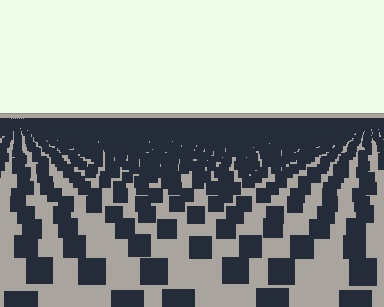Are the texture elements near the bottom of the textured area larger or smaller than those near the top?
Larger. Near the bottom, elements are closer to the viewer and appear at a bigger on-screen size.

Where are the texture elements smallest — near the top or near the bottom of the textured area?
Near the top.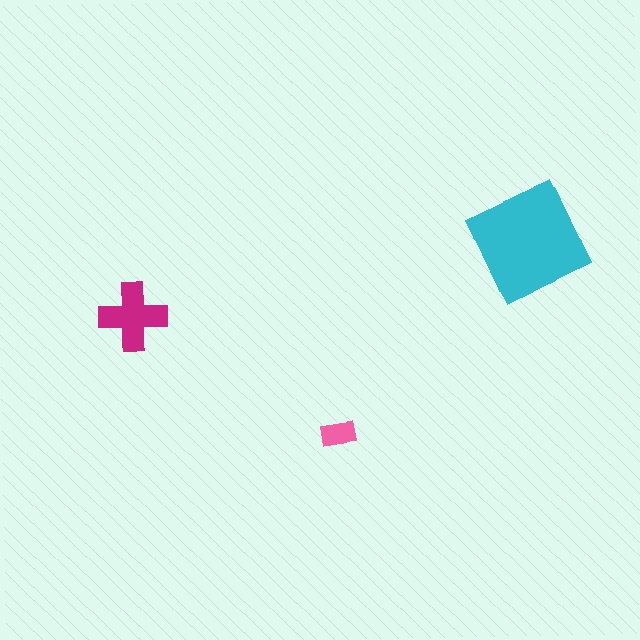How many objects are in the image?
There are 3 objects in the image.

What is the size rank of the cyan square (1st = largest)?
1st.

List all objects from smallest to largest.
The pink rectangle, the magenta cross, the cyan square.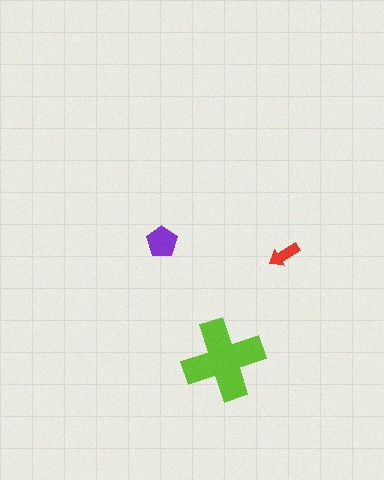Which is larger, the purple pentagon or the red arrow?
The purple pentagon.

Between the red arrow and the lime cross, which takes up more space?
The lime cross.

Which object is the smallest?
The red arrow.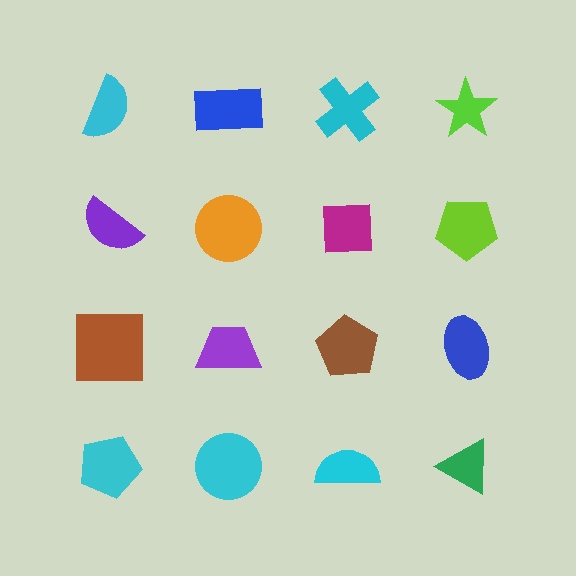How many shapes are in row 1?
4 shapes.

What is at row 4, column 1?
A cyan pentagon.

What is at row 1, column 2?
A blue rectangle.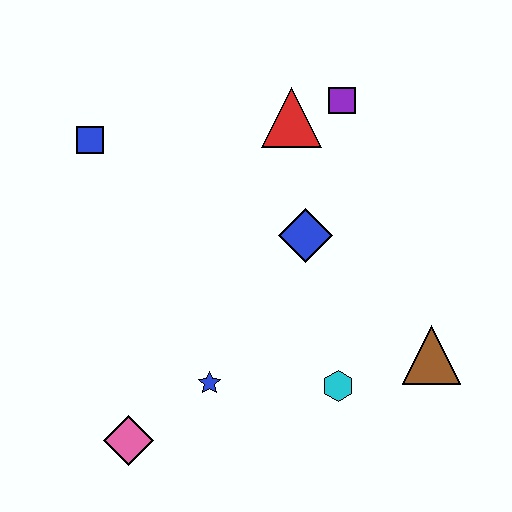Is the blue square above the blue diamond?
Yes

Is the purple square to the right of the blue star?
Yes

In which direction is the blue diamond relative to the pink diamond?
The blue diamond is above the pink diamond.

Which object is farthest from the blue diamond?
The pink diamond is farthest from the blue diamond.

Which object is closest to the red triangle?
The purple square is closest to the red triangle.